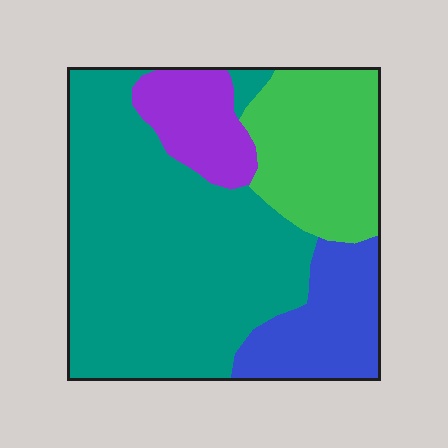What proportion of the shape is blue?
Blue takes up about one sixth (1/6) of the shape.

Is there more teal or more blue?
Teal.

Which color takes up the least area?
Purple, at roughly 10%.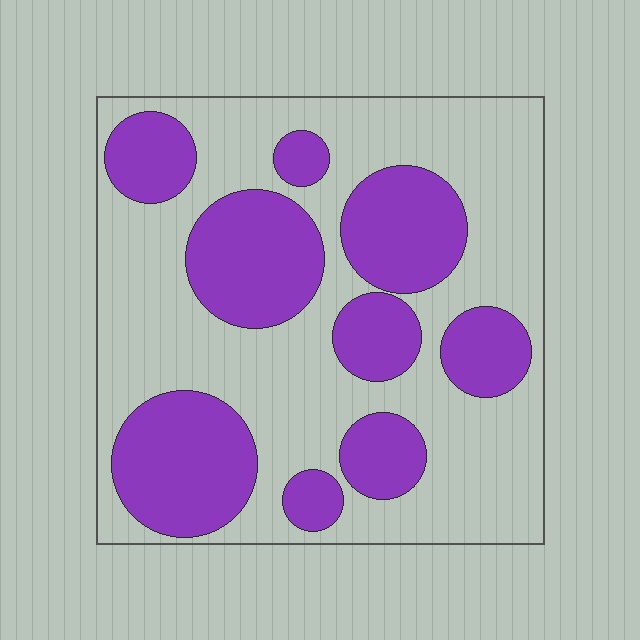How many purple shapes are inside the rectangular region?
9.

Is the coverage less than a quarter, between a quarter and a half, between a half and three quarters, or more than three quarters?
Between a quarter and a half.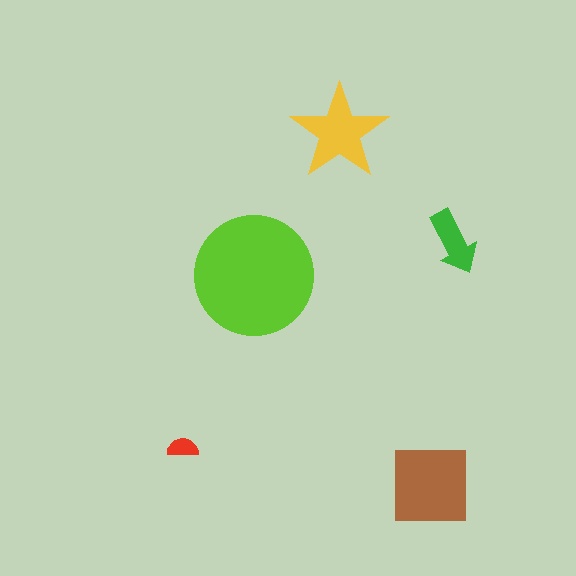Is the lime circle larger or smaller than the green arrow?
Larger.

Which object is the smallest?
The red semicircle.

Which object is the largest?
The lime circle.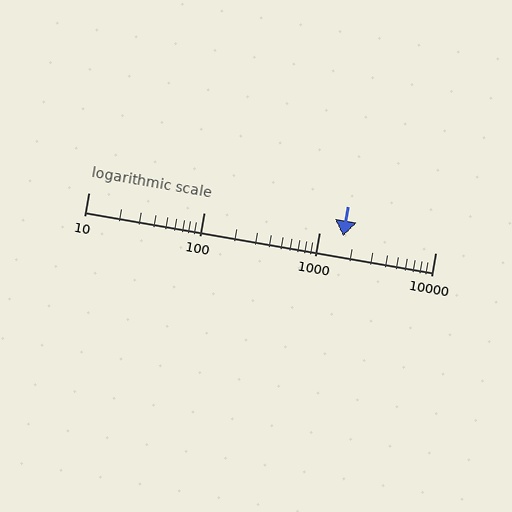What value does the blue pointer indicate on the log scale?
The pointer indicates approximately 1600.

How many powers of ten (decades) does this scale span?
The scale spans 3 decades, from 10 to 10000.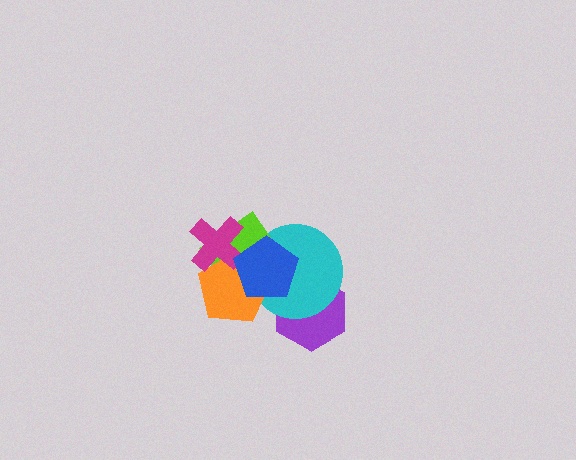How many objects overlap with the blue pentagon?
5 objects overlap with the blue pentagon.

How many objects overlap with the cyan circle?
4 objects overlap with the cyan circle.